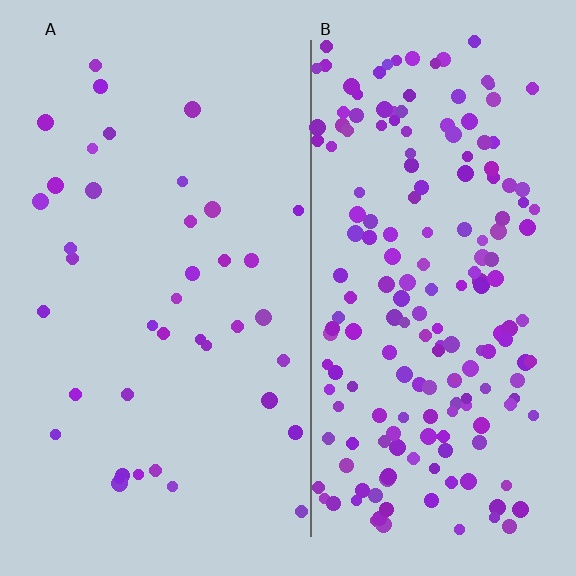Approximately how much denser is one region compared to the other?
Approximately 4.8× — region B over region A.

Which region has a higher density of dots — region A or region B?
B (the right).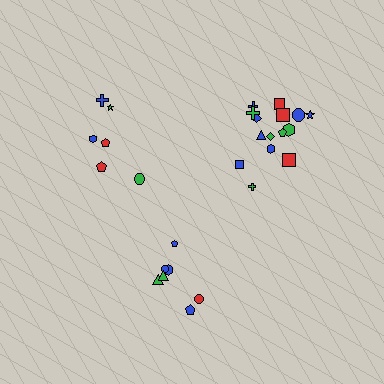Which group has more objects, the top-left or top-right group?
The top-right group.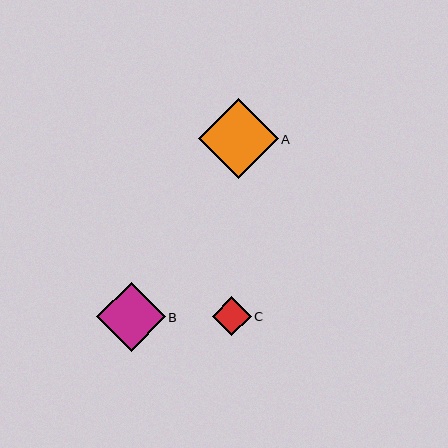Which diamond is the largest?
Diamond A is the largest with a size of approximately 80 pixels.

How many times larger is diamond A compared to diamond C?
Diamond A is approximately 2.1 times the size of diamond C.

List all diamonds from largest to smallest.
From largest to smallest: A, B, C.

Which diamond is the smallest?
Diamond C is the smallest with a size of approximately 39 pixels.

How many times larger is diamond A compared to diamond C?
Diamond A is approximately 2.1 times the size of diamond C.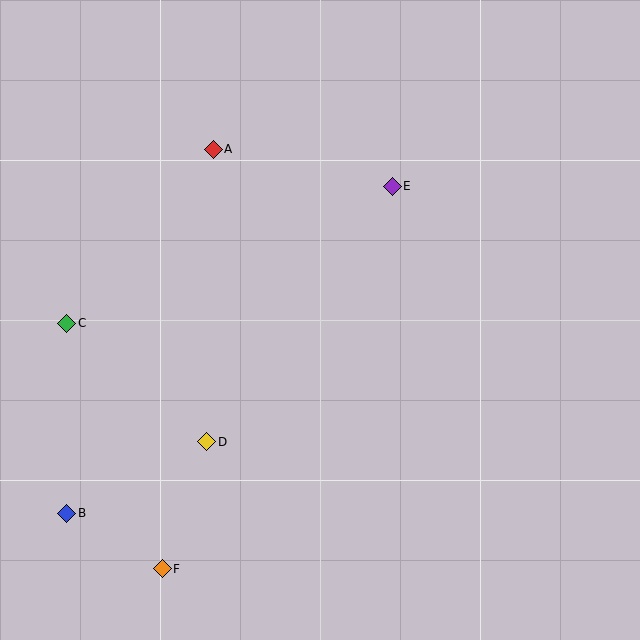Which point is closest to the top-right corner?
Point E is closest to the top-right corner.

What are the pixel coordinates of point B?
Point B is at (67, 513).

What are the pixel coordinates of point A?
Point A is at (213, 149).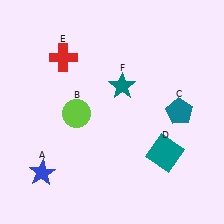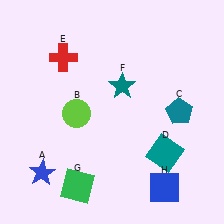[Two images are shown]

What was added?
A green square (G), a blue square (H) were added in Image 2.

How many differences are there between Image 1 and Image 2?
There are 2 differences between the two images.